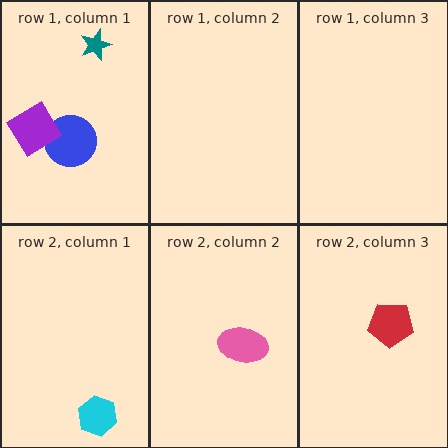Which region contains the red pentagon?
The row 2, column 3 region.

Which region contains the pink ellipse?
The row 2, column 2 region.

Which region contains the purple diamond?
The row 1, column 1 region.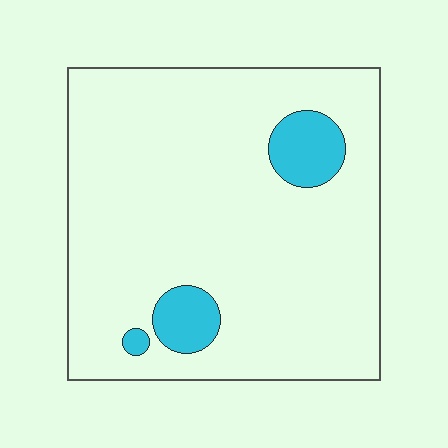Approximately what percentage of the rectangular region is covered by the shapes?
Approximately 10%.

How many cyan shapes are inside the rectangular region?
3.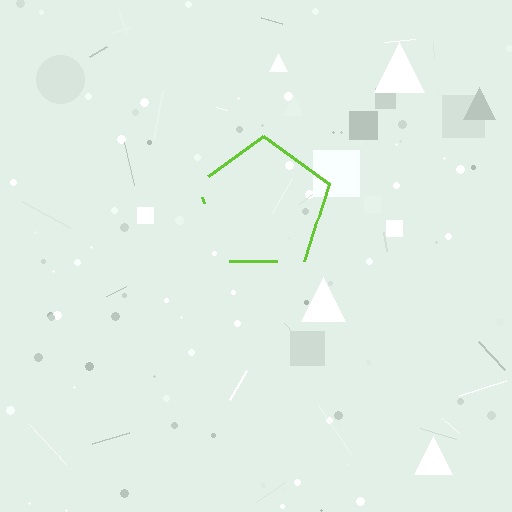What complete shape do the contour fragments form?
The contour fragments form a pentagon.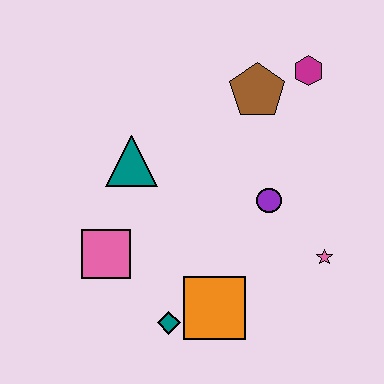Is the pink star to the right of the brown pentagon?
Yes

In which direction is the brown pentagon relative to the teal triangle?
The brown pentagon is to the right of the teal triangle.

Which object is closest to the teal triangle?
The pink square is closest to the teal triangle.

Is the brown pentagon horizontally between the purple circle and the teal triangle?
Yes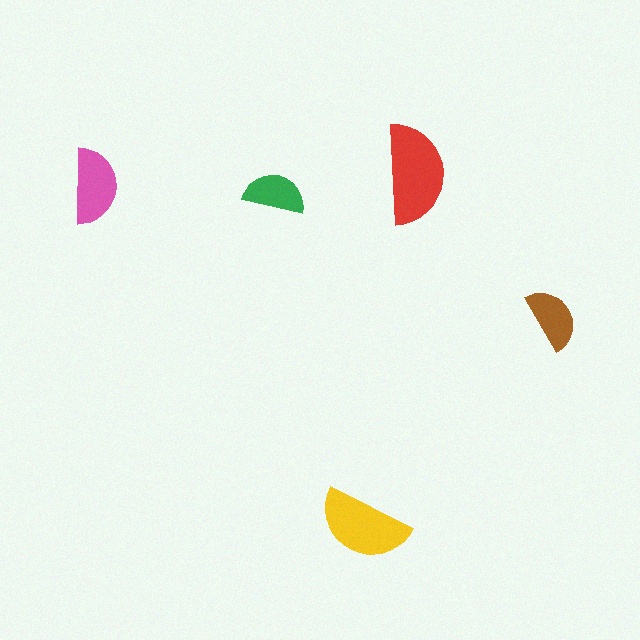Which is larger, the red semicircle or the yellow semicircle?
The red one.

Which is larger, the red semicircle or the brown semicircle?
The red one.